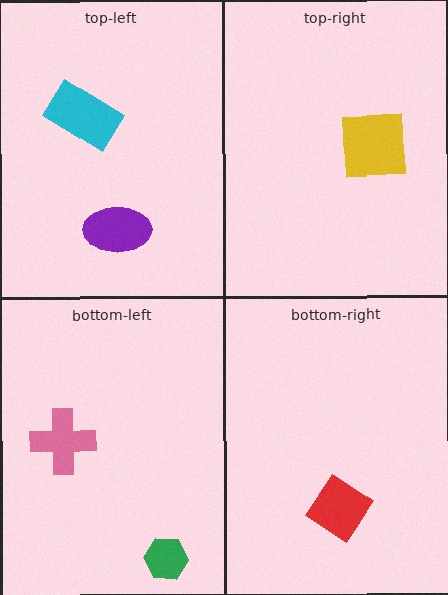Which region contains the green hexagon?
The bottom-left region.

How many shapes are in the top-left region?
2.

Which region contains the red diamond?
The bottom-right region.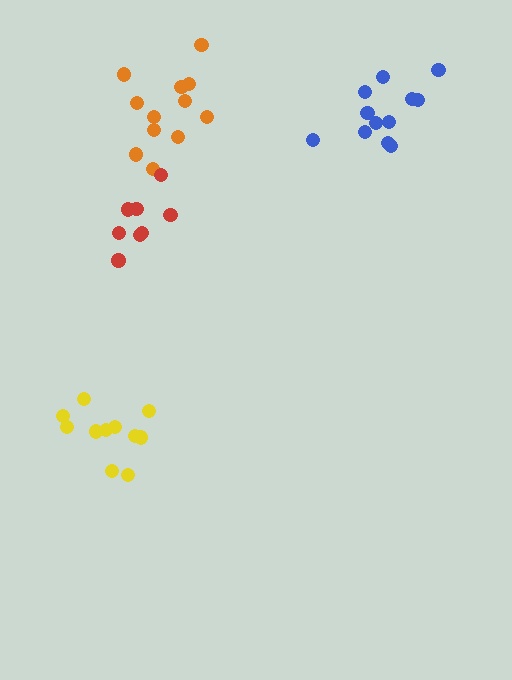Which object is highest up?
The orange cluster is topmost.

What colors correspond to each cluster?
The clusters are colored: orange, red, yellow, blue.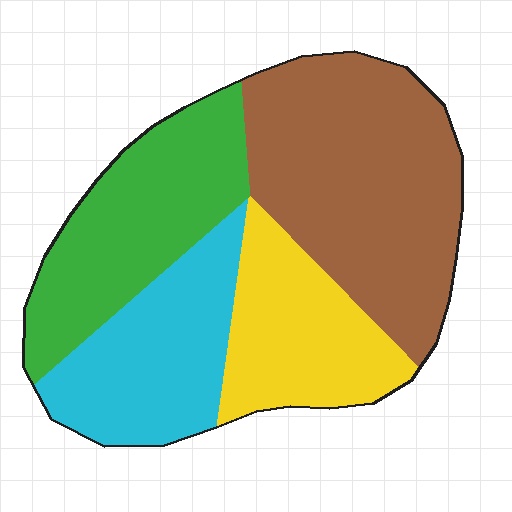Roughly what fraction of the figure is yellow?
Yellow takes up about one fifth (1/5) of the figure.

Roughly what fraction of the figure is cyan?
Cyan takes up about one fifth (1/5) of the figure.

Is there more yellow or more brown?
Brown.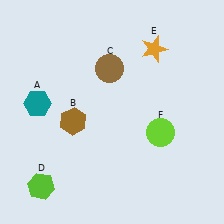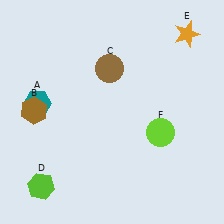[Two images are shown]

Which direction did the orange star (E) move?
The orange star (E) moved right.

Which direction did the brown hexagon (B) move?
The brown hexagon (B) moved left.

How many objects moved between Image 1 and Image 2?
2 objects moved between the two images.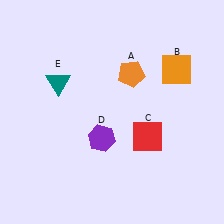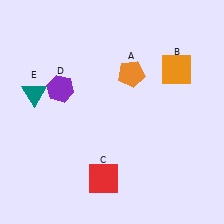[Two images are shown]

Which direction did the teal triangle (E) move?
The teal triangle (E) moved left.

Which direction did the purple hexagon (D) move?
The purple hexagon (D) moved up.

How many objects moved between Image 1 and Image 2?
3 objects moved between the two images.